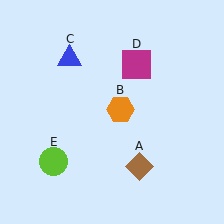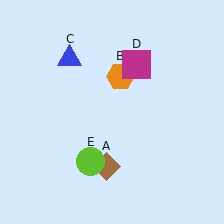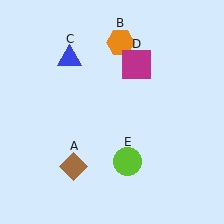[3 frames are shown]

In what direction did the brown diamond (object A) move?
The brown diamond (object A) moved left.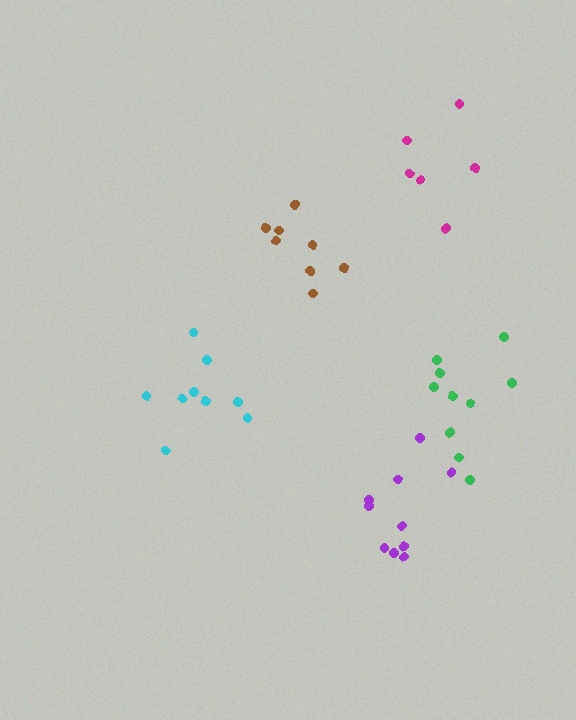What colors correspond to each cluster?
The clusters are colored: magenta, green, cyan, brown, purple.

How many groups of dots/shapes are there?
There are 5 groups.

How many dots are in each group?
Group 1: 6 dots, Group 2: 10 dots, Group 3: 9 dots, Group 4: 8 dots, Group 5: 10 dots (43 total).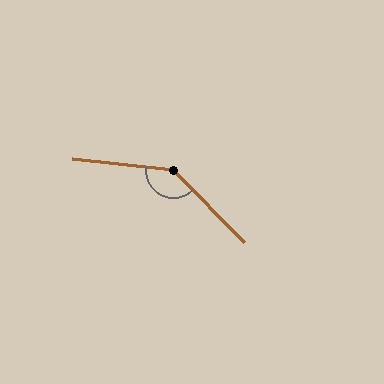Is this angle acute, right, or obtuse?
It is obtuse.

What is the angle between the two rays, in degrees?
Approximately 141 degrees.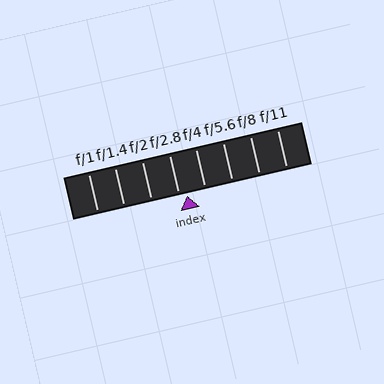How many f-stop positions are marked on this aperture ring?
There are 8 f-stop positions marked.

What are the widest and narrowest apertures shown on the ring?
The widest aperture shown is f/1 and the narrowest is f/11.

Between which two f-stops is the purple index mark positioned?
The index mark is between f/2.8 and f/4.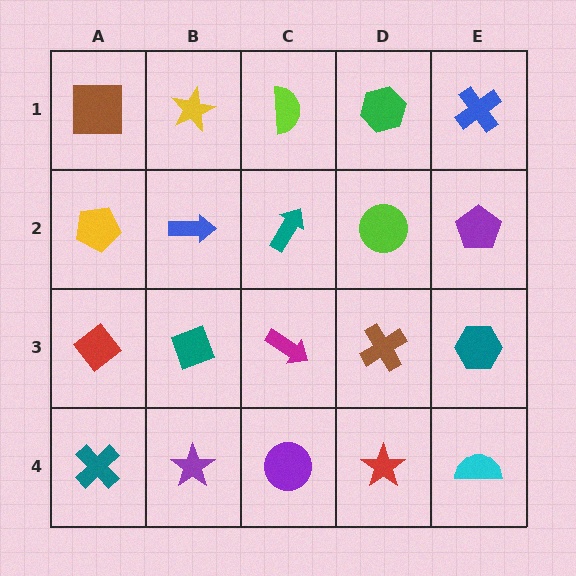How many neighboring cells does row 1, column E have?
2.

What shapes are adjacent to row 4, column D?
A brown cross (row 3, column D), a purple circle (row 4, column C), a cyan semicircle (row 4, column E).